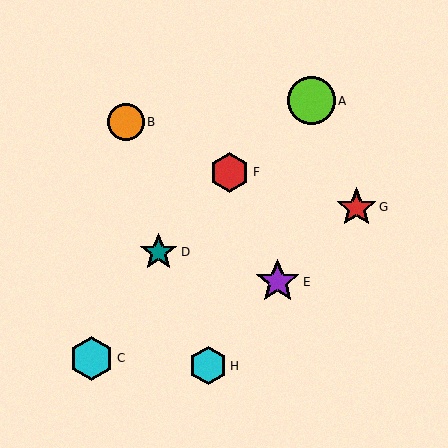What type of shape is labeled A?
Shape A is a lime circle.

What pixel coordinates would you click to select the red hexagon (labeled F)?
Click at (229, 172) to select the red hexagon F.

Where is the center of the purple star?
The center of the purple star is at (278, 282).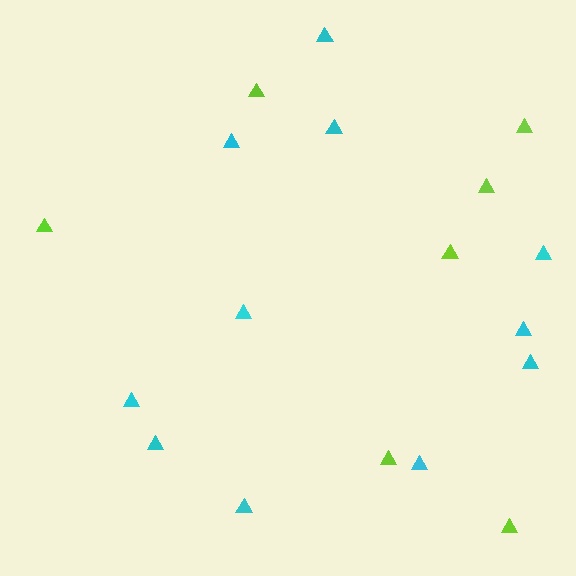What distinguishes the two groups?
There are 2 groups: one group of cyan triangles (11) and one group of lime triangles (7).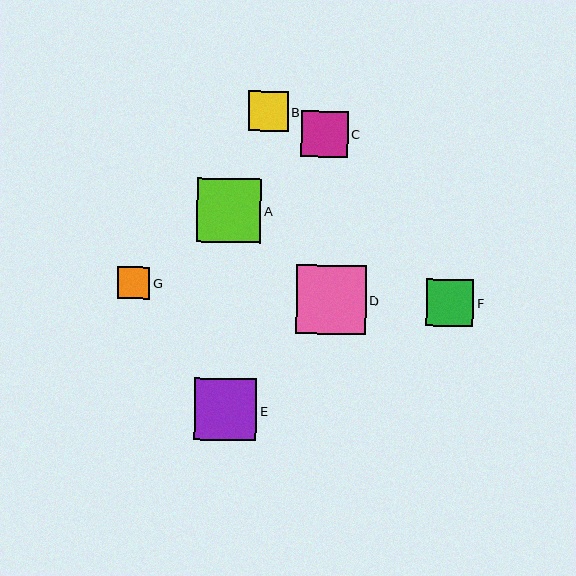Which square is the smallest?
Square G is the smallest with a size of approximately 32 pixels.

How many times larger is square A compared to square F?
Square A is approximately 1.3 times the size of square F.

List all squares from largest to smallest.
From largest to smallest: D, A, E, F, C, B, G.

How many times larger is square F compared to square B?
Square F is approximately 1.2 times the size of square B.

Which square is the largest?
Square D is the largest with a size of approximately 70 pixels.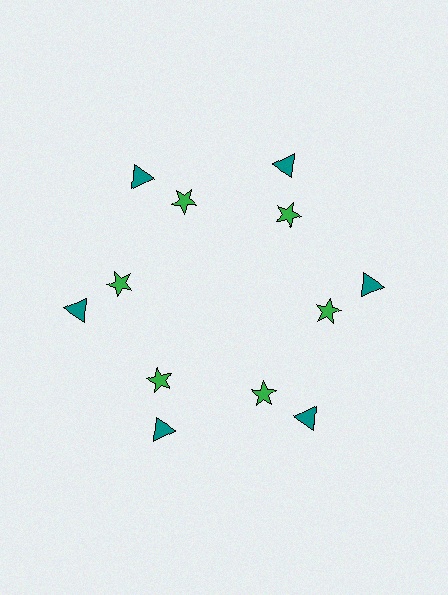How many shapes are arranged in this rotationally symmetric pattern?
There are 12 shapes, arranged in 6 groups of 2.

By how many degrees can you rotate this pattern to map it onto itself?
The pattern maps onto itself every 60 degrees of rotation.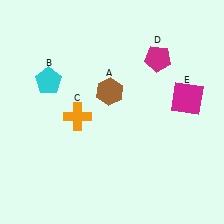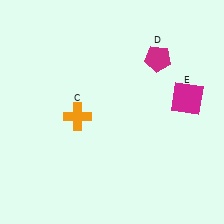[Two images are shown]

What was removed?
The cyan pentagon (B), the brown hexagon (A) were removed in Image 2.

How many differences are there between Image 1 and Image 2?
There are 2 differences between the two images.